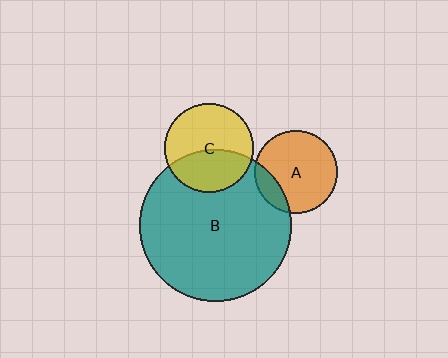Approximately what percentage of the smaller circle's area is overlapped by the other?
Approximately 15%.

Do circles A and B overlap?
Yes.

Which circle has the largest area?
Circle B (teal).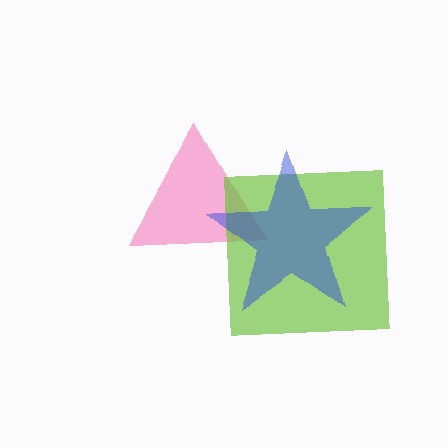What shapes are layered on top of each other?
The layered shapes are: a pink triangle, a lime square, a blue star.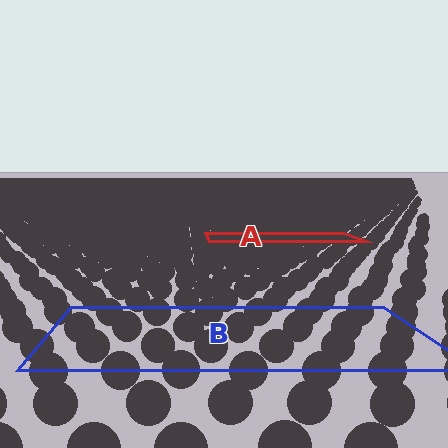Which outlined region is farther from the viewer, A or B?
Region A is farther from the viewer — the texture elements inside it appear smaller and more densely packed.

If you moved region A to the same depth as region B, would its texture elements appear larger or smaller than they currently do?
They would appear larger. At a closer depth, the same texture elements are projected at a bigger on-screen size.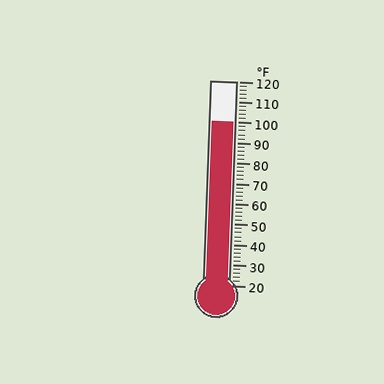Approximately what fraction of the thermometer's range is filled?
The thermometer is filled to approximately 80% of its range.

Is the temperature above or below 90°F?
The temperature is above 90°F.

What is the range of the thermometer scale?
The thermometer scale ranges from 20°F to 120°F.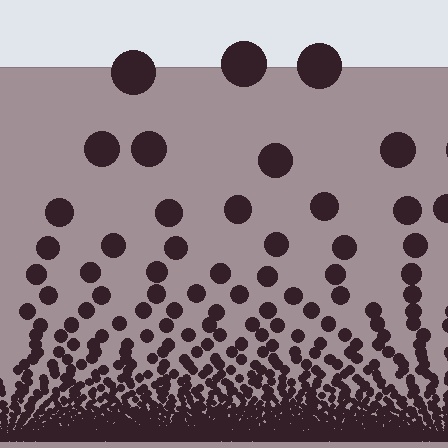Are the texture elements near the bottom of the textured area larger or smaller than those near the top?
Smaller. The gradient is inverted — elements near the bottom are smaller and denser.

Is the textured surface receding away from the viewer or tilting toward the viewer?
The surface appears to tilt toward the viewer. Texture elements get larger and sparser toward the top.